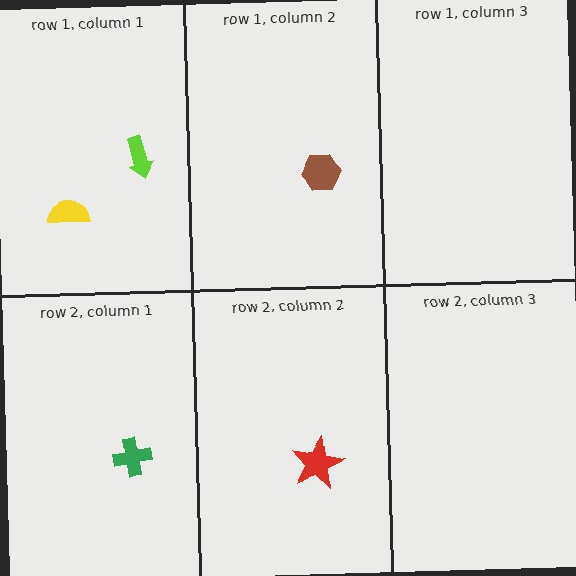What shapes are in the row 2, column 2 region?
The red star.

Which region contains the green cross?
The row 2, column 1 region.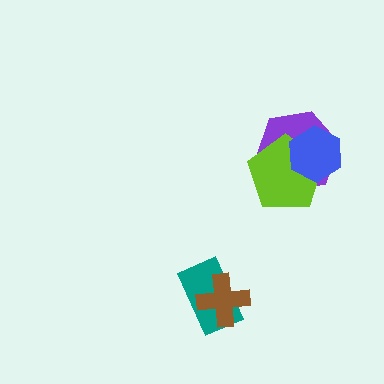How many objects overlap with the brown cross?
1 object overlaps with the brown cross.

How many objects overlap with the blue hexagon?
2 objects overlap with the blue hexagon.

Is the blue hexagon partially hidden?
No, no other shape covers it.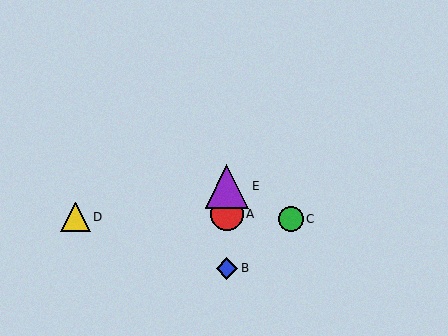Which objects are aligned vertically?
Objects A, B, E are aligned vertically.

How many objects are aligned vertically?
3 objects (A, B, E) are aligned vertically.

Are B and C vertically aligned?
No, B is at x≈227 and C is at x≈291.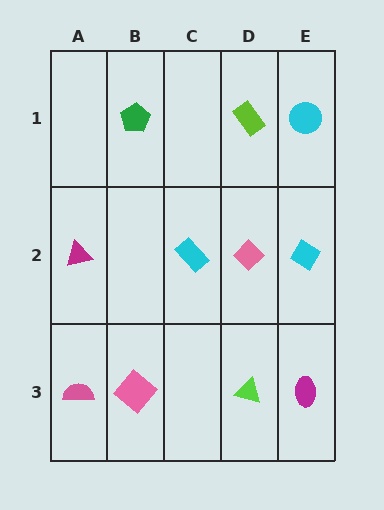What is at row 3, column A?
A pink semicircle.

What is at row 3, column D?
A lime triangle.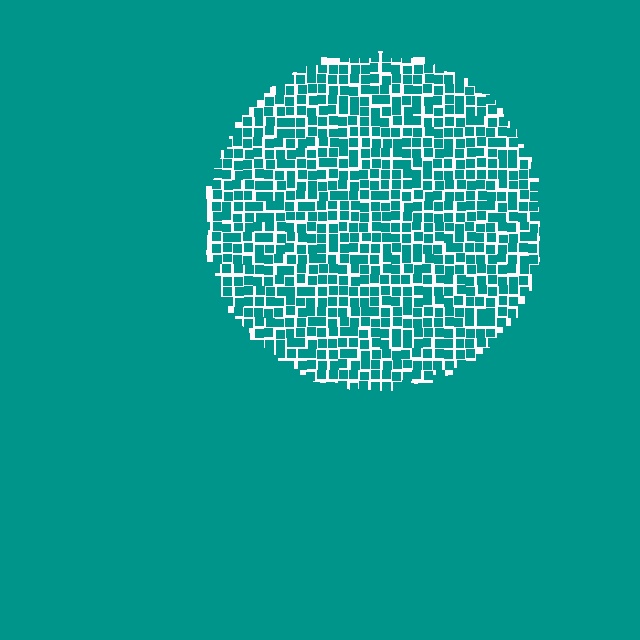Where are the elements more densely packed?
The elements are more densely packed outside the circle boundary.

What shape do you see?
I see a circle.